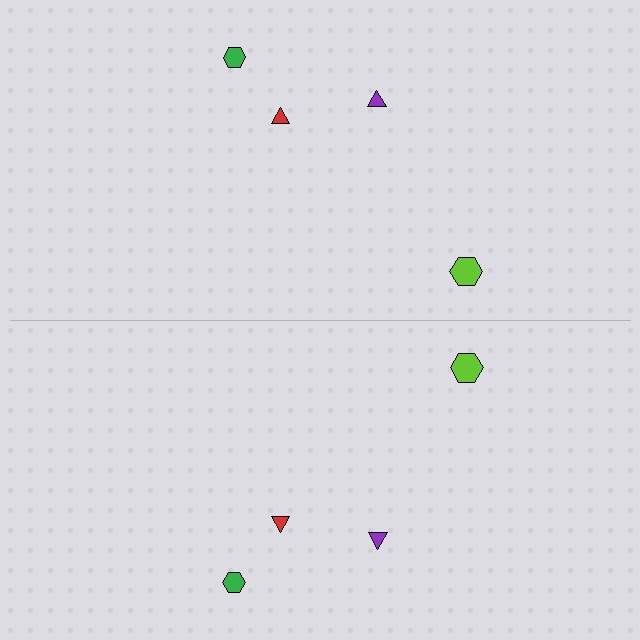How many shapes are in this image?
There are 8 shapes in this image.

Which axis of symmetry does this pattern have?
The pattern has a horizontal axis of symmetry running through the center of the image.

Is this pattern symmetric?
Yes, this pattern has bilateral (reflection) symmetry.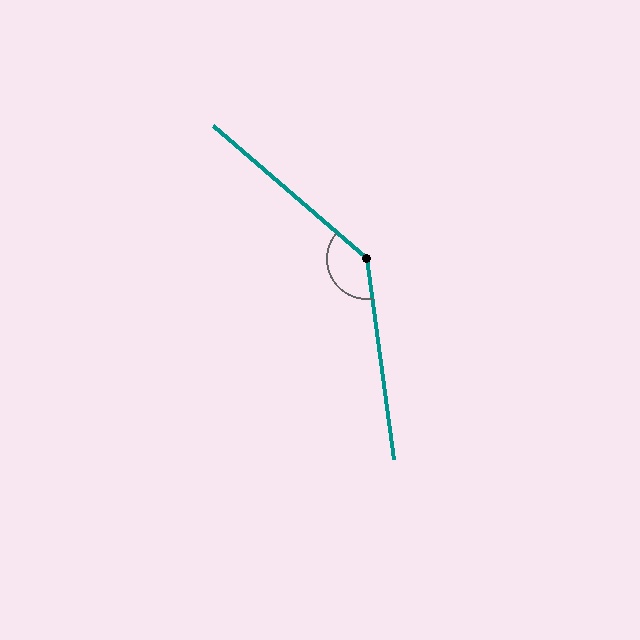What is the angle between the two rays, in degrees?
Approximately 138 degrees.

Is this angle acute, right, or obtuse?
It is obtuse.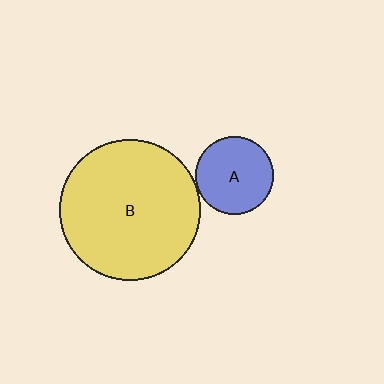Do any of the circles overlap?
No, none of the circles overlap.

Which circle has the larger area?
Circle B (yellow).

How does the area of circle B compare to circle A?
Approximately 3.3 times.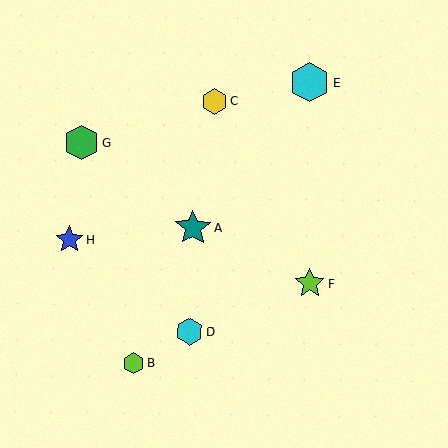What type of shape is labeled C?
Shape C is a yellow hexagon.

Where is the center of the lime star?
The center of the lime star is at (310, 284).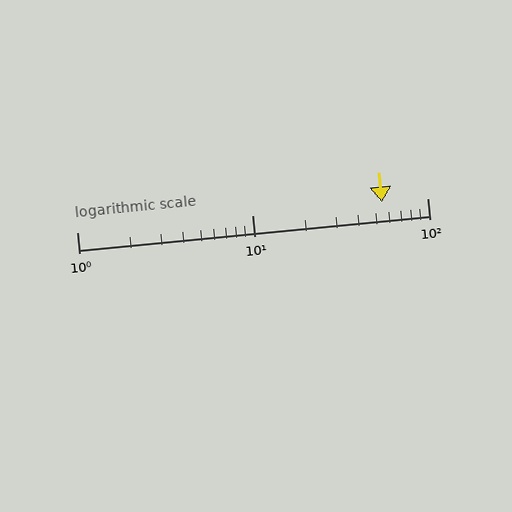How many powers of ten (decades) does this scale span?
The scale spans 2 decades, from 1 to 100.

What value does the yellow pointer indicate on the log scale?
The pointer indicates approximately 55.